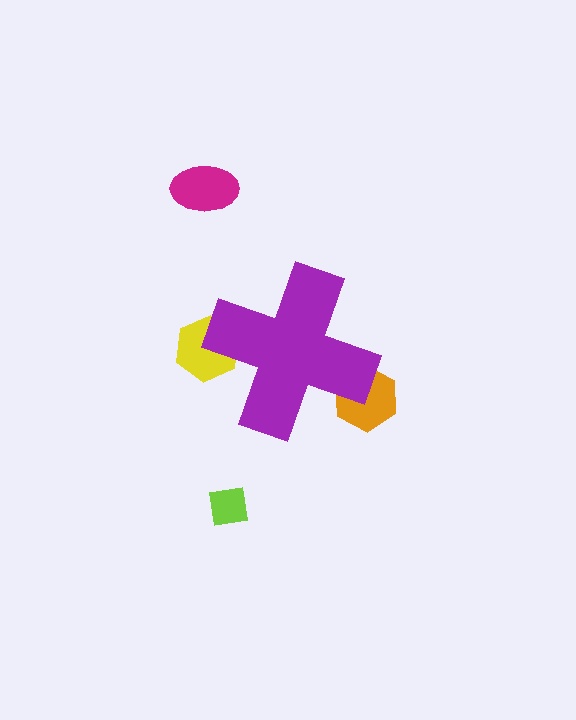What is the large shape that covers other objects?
A purple cross.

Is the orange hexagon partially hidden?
Yes, the orange hexagon is partially hidden behind the purple cross.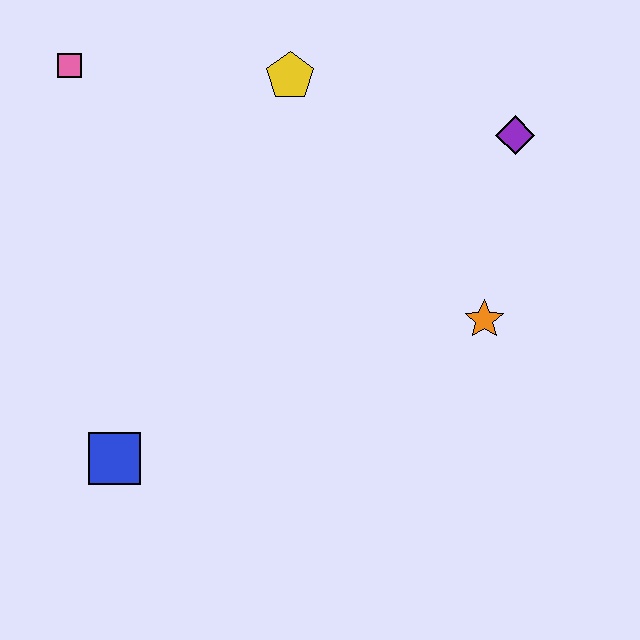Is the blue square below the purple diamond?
Yes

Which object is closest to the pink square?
The yellow pentagon is closest to the pink square.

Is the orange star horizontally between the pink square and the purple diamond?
Yes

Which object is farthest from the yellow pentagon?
The blue square is farthest from the yellow pentagon.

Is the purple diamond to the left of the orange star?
No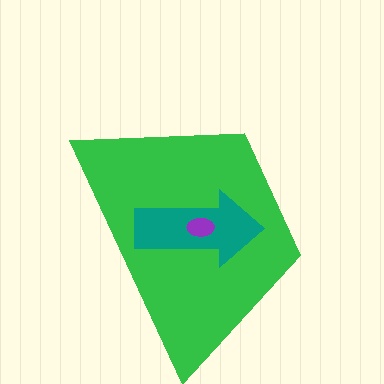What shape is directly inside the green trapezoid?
The teal arrow.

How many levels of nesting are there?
3.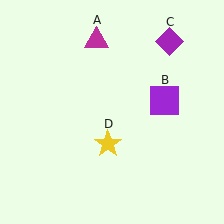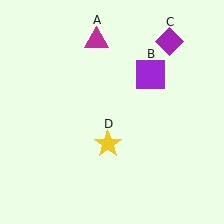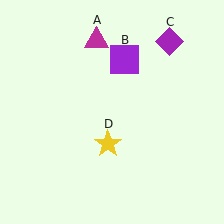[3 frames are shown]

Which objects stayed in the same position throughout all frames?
Magenta triangle (object A) and purple diamond (object C) and yellow star (object D) remained stationary.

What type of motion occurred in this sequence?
The purple square (object B) rotated counterclockwise around the center of the scene.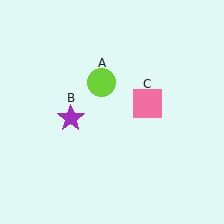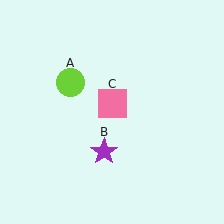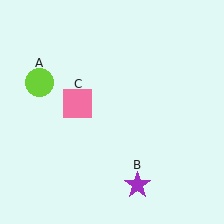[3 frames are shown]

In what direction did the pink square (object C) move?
The pink square (object C) moved left.